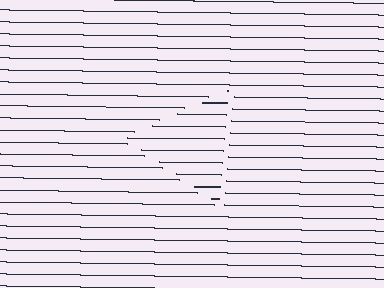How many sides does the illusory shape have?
3 sides — the line-ends trace a triangle.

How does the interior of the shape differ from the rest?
The interior of the shape contains the same grating, shifted by half a period — the contour is defined by the phase discontinuity where line-ends from the inner and outer gratings abut.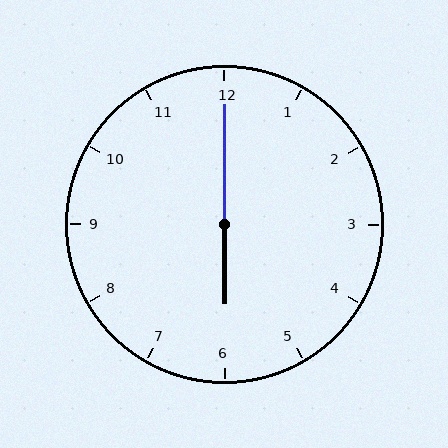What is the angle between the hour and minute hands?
Approximately 180 degrees.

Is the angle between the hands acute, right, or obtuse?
It is obtuse.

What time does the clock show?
6:00.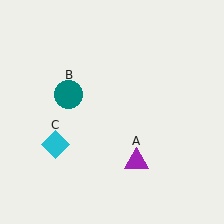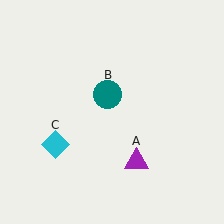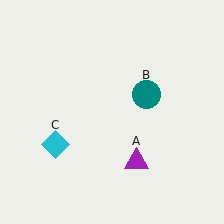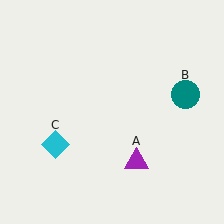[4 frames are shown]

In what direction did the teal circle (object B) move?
The teal circle (object B) moved right.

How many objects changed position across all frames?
1 object changed position: teal circle (object B).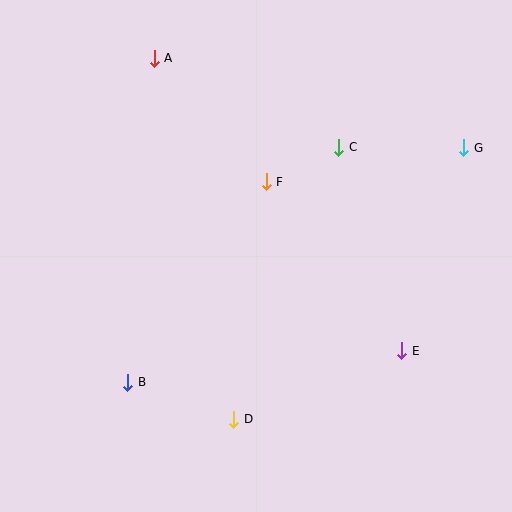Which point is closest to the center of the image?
Point F at (266, 182) is closest to the center.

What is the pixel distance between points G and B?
The distance between G and B is 410 pixels.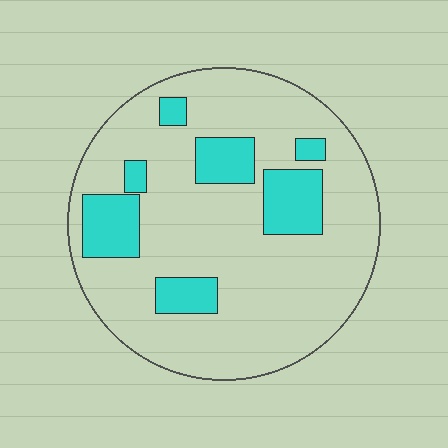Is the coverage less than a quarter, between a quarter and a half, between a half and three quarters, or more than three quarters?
Less than a quarter.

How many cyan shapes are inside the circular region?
7.